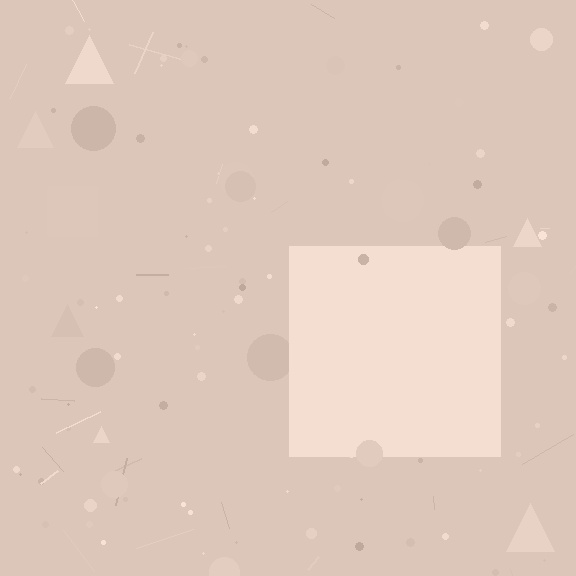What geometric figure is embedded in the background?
A square is embedded in the background.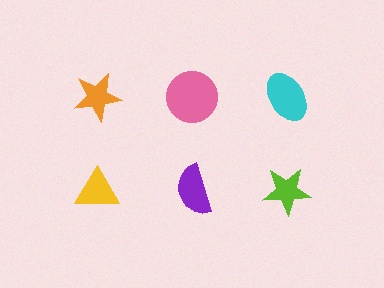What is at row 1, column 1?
An orange star.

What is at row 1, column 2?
A pink circle.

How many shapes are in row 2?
3 shapes.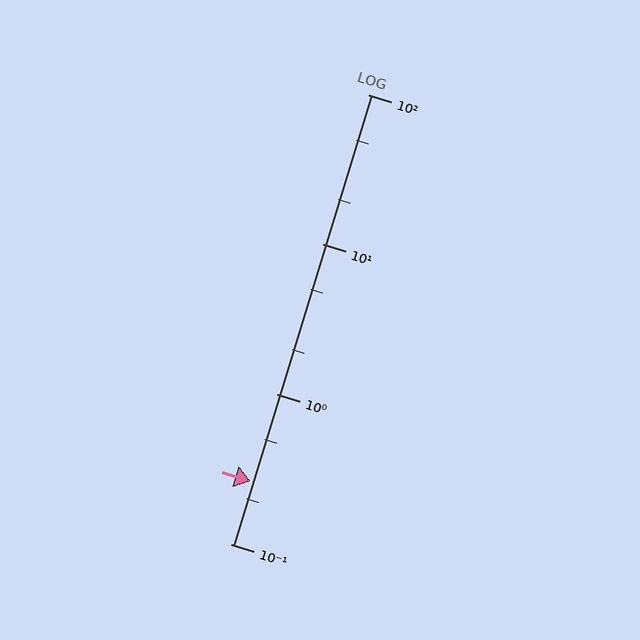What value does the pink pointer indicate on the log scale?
The pointer indicates approximately 0.26.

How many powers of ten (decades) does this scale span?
The scale spans 3 decades, from 0.1 to 100.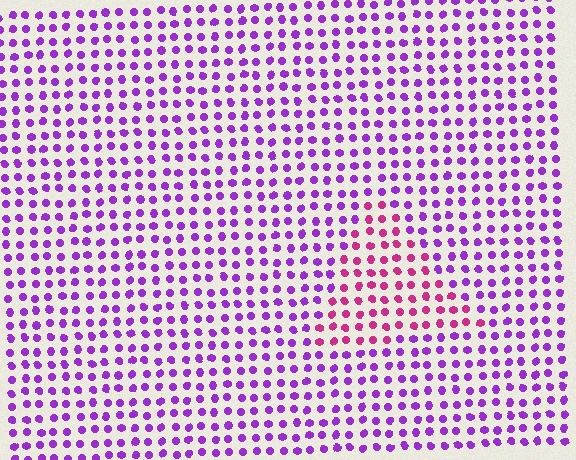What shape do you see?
I see a triangle.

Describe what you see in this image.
The image is filled with small purple elements in a uniform arrangement. A triangle-shaped region is visible where the elements are tinted to a slightly different hue, forming a subtle color boundary.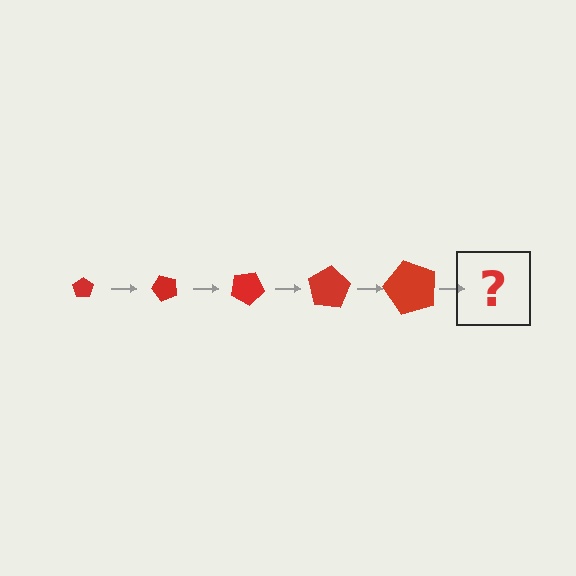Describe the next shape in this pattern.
It should be a pentagon, larger than the previous one and rotated 250 degrees from the start.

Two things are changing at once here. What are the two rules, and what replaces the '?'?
The two rules are that the pentagon grows larger each step and it rotates 50 degrees each step. The '?' should be a pentagon, larger than the previous one and rotated 250 degrees from the start.